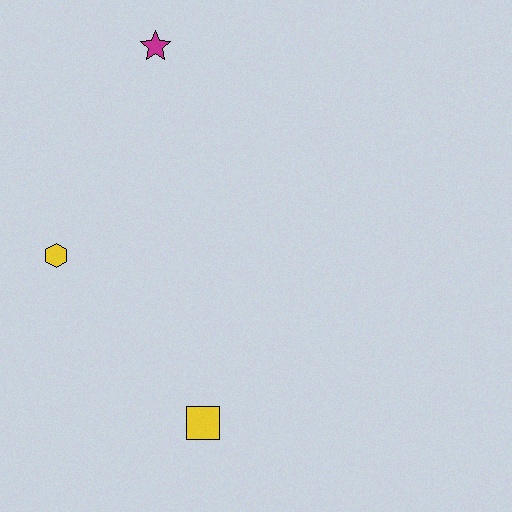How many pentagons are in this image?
There are no pentagons.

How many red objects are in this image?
There are no red objects.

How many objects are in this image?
There are 3 objects.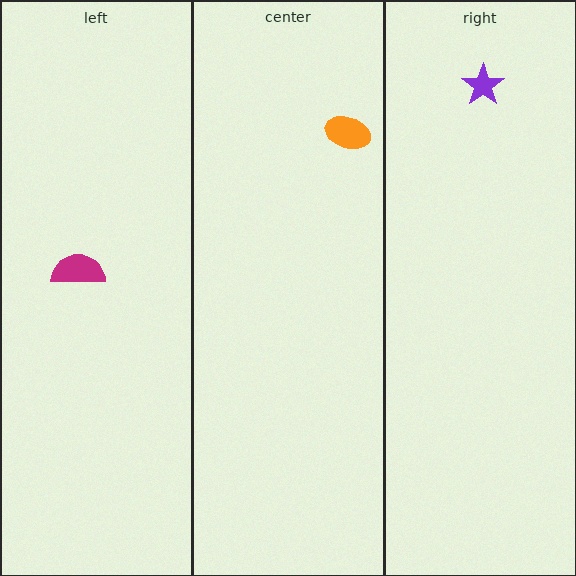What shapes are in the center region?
The orange ellipse.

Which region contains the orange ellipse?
The center region.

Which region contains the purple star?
The right region.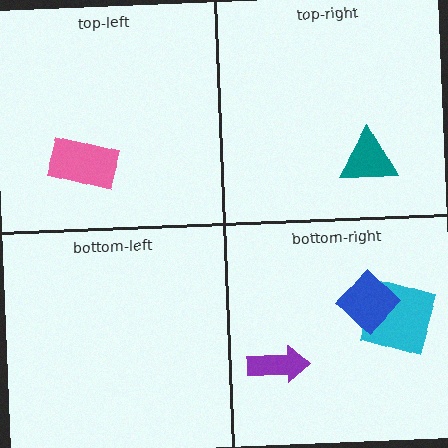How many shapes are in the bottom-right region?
3.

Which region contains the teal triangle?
The top-right region.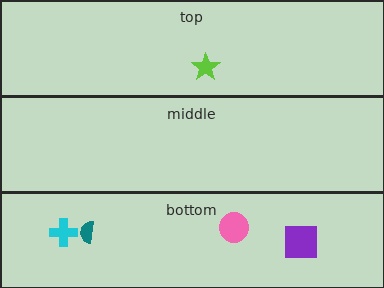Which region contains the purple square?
The bottom region.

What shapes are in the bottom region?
The teal semicircle, the cyan cross, the purple square, the pink circle.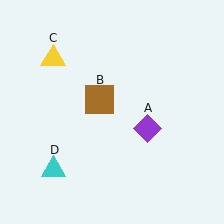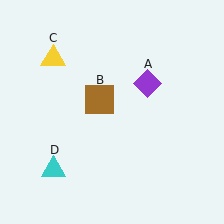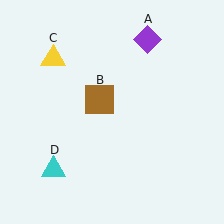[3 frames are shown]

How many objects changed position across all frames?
1 object changed position: purple diamond (object A).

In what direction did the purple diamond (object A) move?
The purple diamond (object A) moved up.